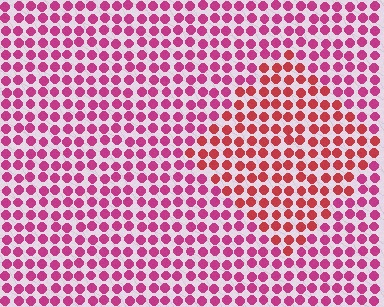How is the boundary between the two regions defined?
The boundary is defined purely by a slight shift in hue (about 30 degrees). Spacing, size, and orientation are identical on both sides.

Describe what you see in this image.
The image is filled with small magenta elements in a uniform arrangement. A diamond-shaped region is visible where the elements are tinted to a slightly different hue, forming a subtle color boundary.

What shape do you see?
I see a diamond.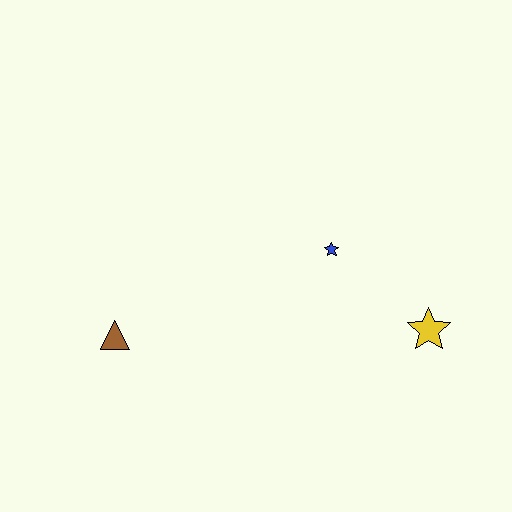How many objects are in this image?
There are 3 objects.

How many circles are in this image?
There are no circles.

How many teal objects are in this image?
There are no teal objects.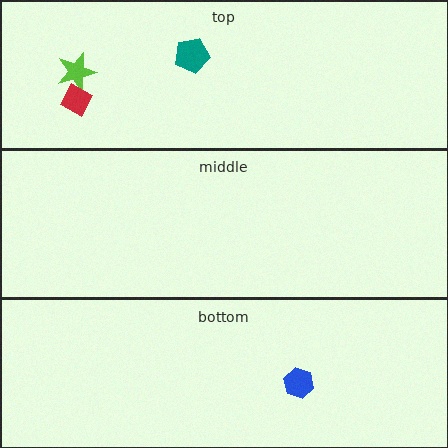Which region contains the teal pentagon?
The top region.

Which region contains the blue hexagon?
The bottom region.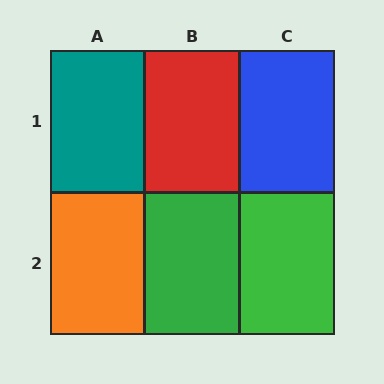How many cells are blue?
1 cell is blue.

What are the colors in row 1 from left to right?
Teal, red, blue.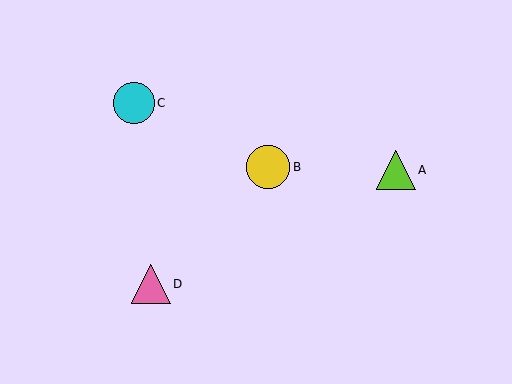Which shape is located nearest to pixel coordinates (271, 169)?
The yellow circle (labeled B) at (268, 167) is nearest to that location.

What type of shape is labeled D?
Shape D is a pink triangle.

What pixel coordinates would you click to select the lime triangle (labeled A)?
Click at (396, 170) to select the lime triangle A.